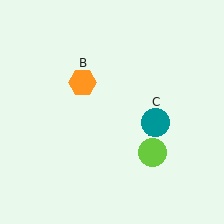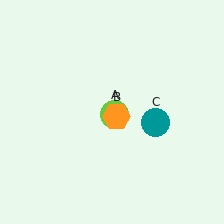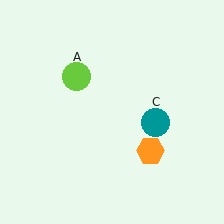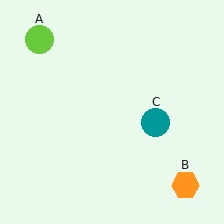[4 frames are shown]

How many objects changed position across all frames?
2 objects changed position: lime circle (object A), orange hexagon (object B).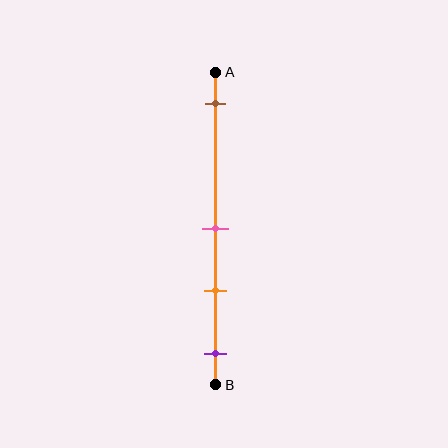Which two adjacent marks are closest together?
The pink and orange marks are the closest adjacent pair.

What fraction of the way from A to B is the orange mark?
The orange mark is approximately 70% (0.7) of the way from A to B.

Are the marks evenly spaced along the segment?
No, the marks are not evenly spaced.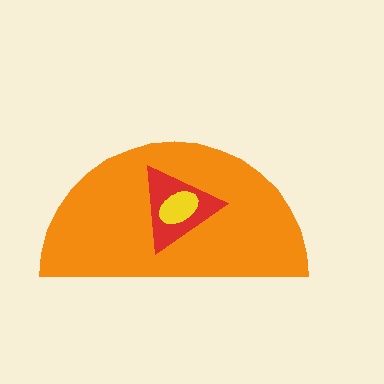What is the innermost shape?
The yellow ellipse.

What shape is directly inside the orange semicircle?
The red triangle.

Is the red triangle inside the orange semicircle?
Yes.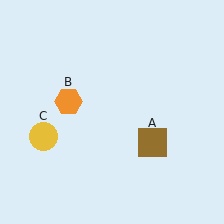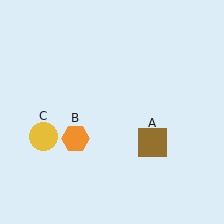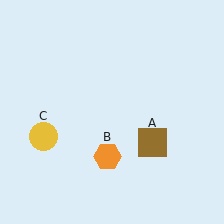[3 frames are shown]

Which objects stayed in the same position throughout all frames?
Brown square (object A) and yellow circle (object C) remained stationary.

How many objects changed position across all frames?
1 object changed position: orange hexagon (object B).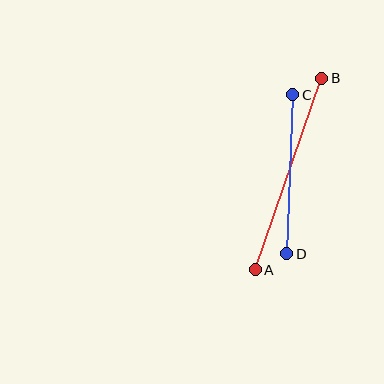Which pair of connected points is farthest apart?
Points A and B are farthest apart.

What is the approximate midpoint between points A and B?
The midpoint is at approximately (289, 174) pixels.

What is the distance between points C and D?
The distance is approximately 159 pixels.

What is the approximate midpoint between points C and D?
The midpoint is at approximately (290, 174) pixels.